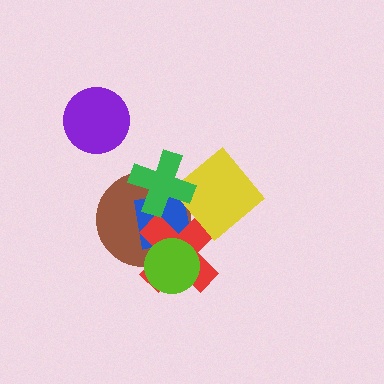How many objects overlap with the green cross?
3 objects overlap with the green cross.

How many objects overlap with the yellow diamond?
4 objects overlap with the yellow diamond.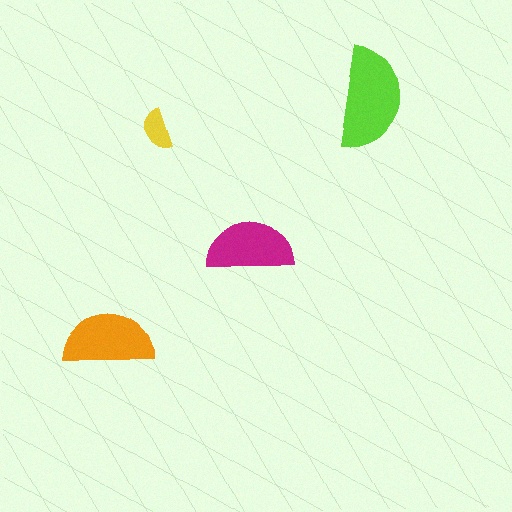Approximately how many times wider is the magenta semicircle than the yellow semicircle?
About 2 times wider.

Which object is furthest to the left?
The orange semicircle is leftmost.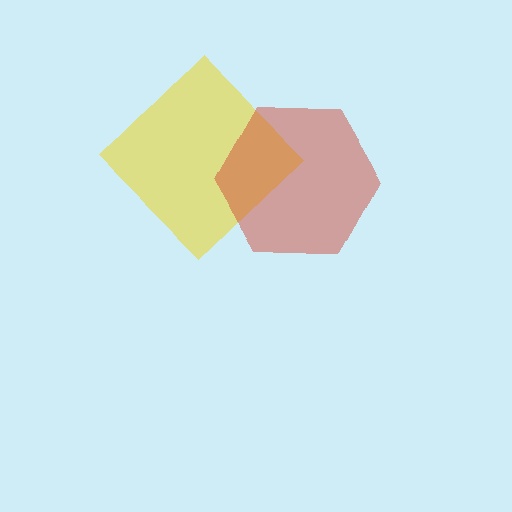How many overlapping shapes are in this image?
There are 2 overlapping shapes in the image.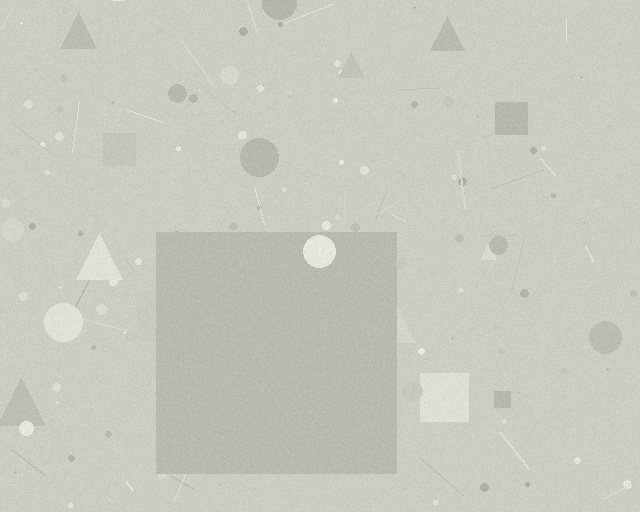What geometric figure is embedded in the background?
A square is embedded in the background.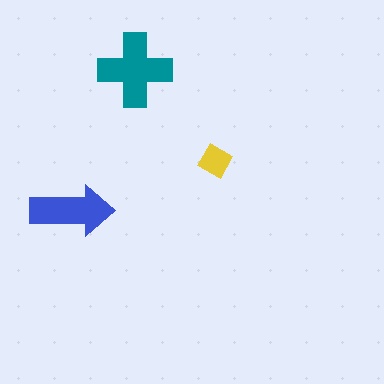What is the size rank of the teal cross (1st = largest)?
1st.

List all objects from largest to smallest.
The teal cross, the blue arrow, the yellow diamond.